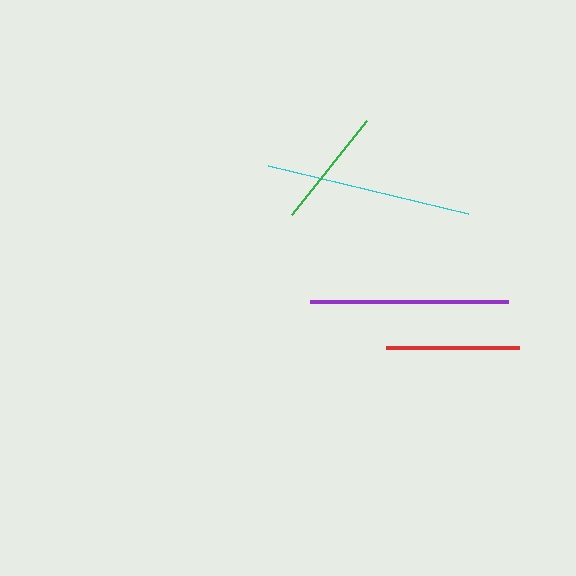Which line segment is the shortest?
The green line is the shortest at approximately 120 pixels.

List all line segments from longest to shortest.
From longest to shortest: cyan, purple, red, green.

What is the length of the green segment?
The green segment is approximately 120 pixels long.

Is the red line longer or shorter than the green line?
The red line is longer than the green line.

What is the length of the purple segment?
The purple segment is approximately 198 pixels long.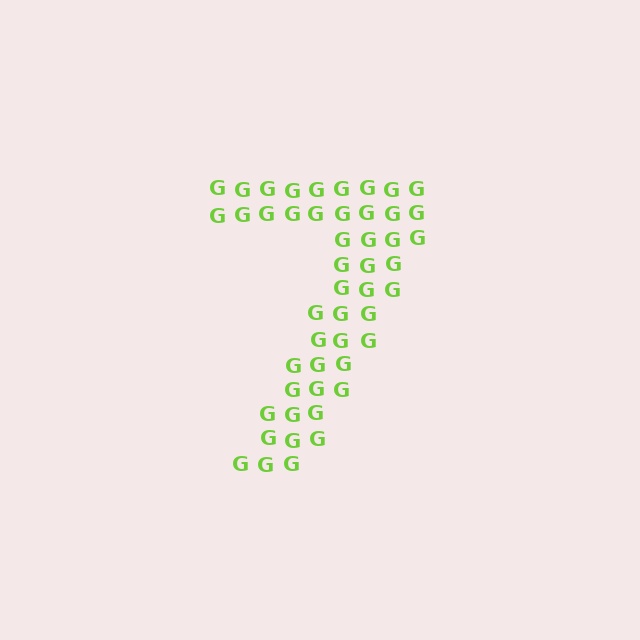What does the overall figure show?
The overall figure shows the digit 7.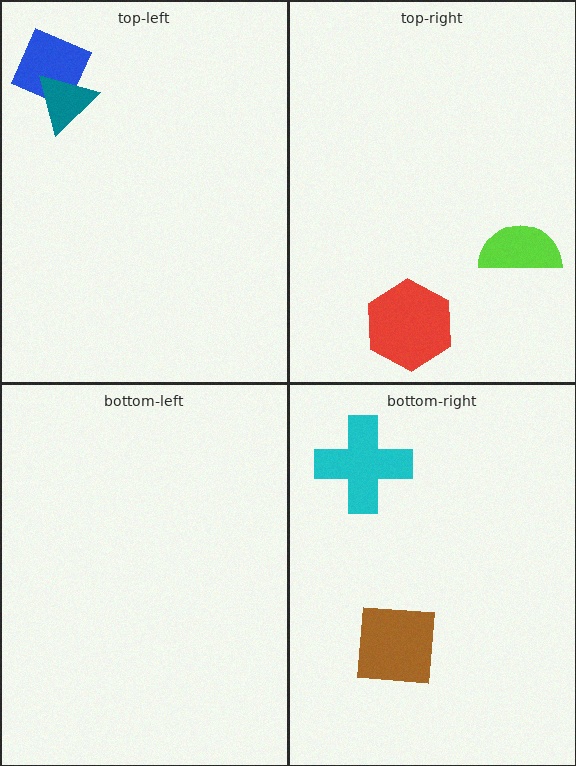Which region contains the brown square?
The bottom-right region.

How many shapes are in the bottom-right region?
2.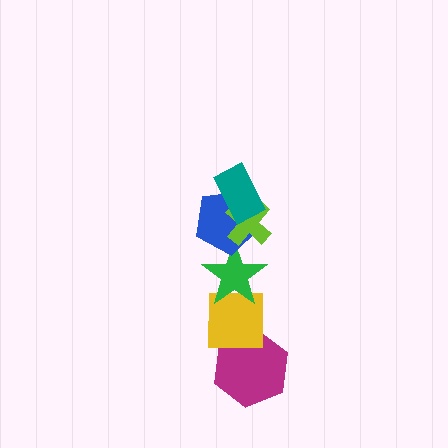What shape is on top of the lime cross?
The teal rectangle is on top of the lime cross.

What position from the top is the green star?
The green star is 4th from the top.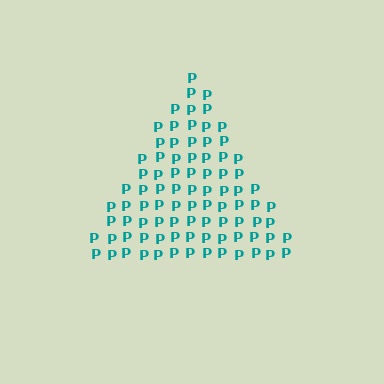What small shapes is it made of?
It is made of small letter P's.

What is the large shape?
The large shape is a triangle.